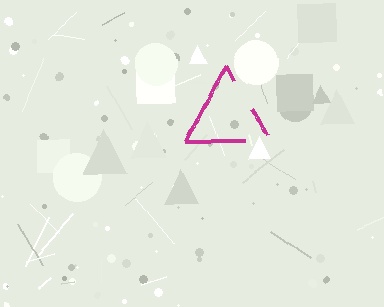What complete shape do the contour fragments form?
The contour fragments form a triangle.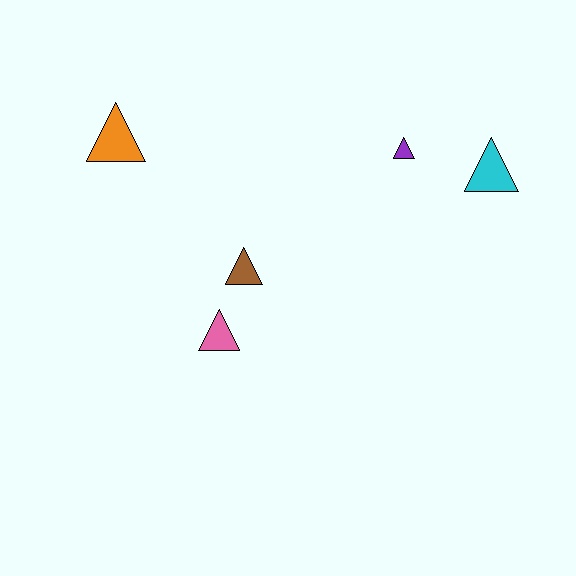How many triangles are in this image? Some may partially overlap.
There are 5 triangles.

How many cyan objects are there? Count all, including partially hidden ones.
There is 1 cyan object.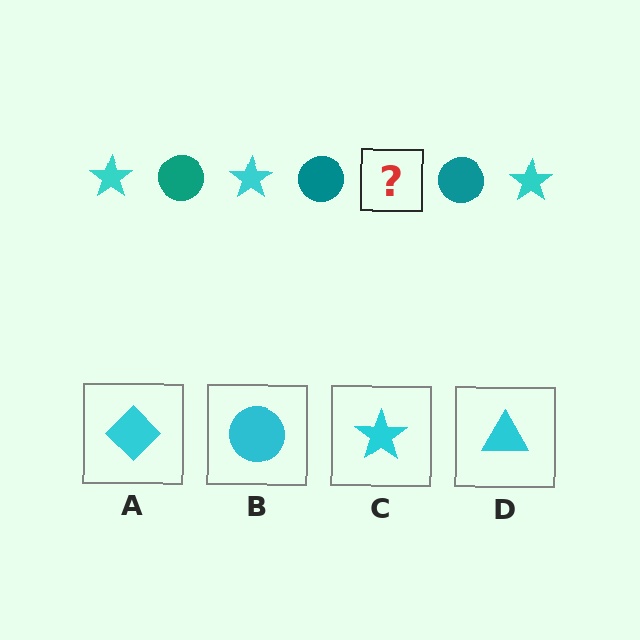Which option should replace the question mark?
Option C.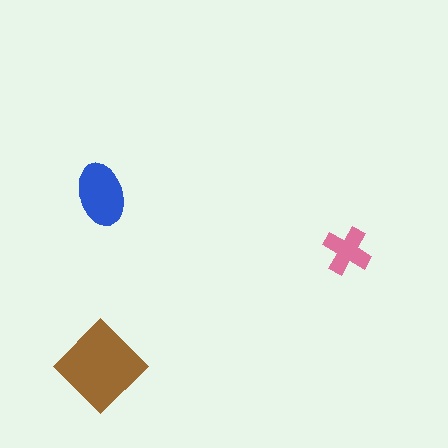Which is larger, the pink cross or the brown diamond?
The brown diamond.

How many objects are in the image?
There are 3 objects in the image.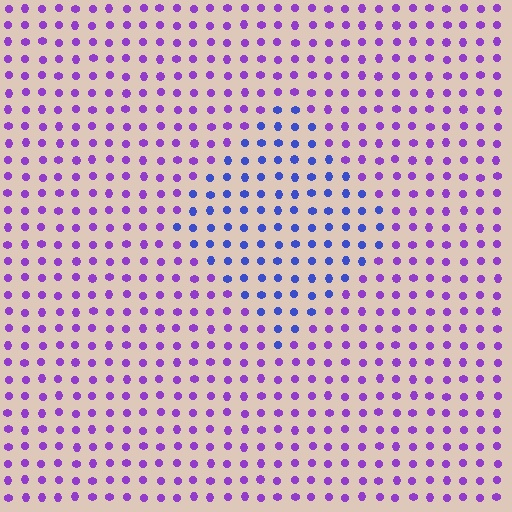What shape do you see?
I see a diamond.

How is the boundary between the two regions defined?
The boundary is defined purely by a slight shift in hue (about 44 degrees). Spacing, size, and orientation are identical on both sides.